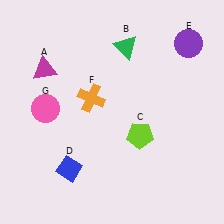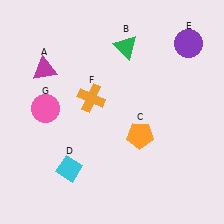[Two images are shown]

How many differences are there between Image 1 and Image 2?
There are 2 differences between the two images.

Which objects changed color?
C changed from lime to orange. D changed from blue to cyan.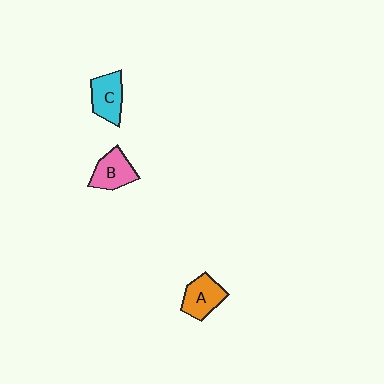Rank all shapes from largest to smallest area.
From largest to smallest: C (cyan), B (pink), A (orange).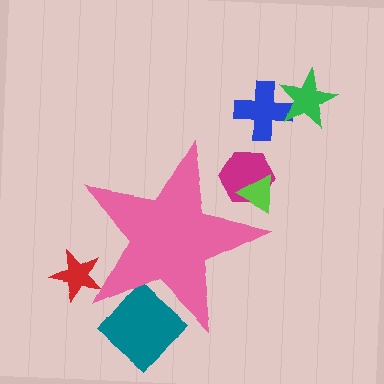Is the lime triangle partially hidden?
Yes, the lime triangle is partially hidden behind the pink star.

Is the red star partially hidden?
Yes, the red star is partially hidden behind the pink star.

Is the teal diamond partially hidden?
Yes, the teal diamond is partially hidden behind the pink star.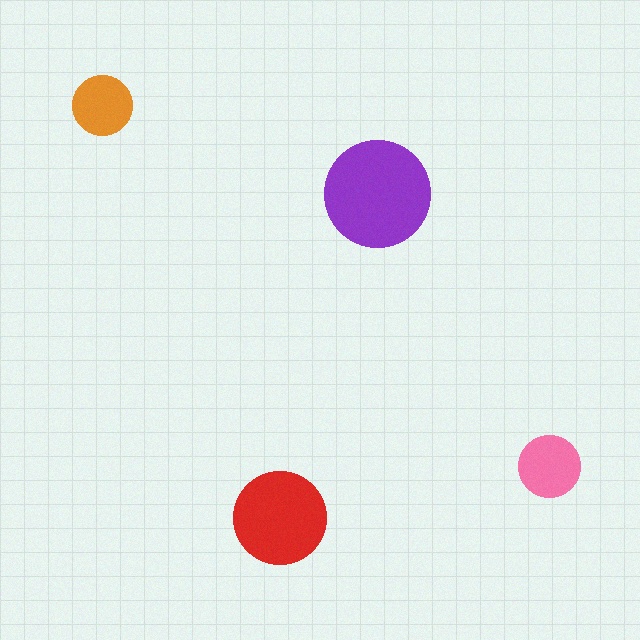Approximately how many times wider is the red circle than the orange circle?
About 1.5 times wider.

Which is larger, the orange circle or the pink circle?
The pink one.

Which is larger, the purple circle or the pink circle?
The purple one.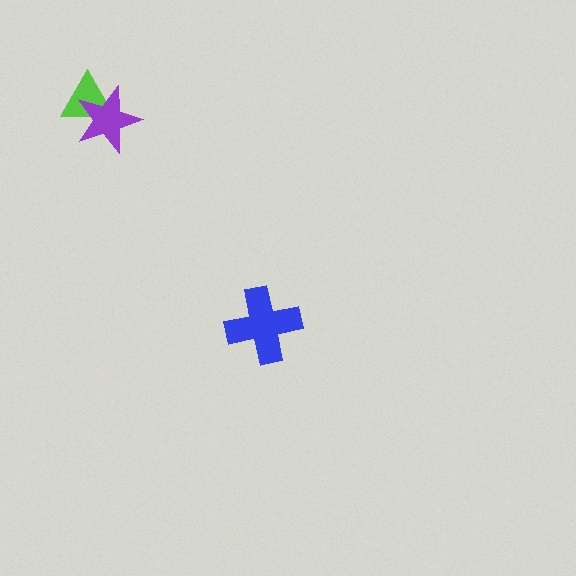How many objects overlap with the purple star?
1 object overlaps with the purple star.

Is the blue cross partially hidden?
No, no other shape covers it.